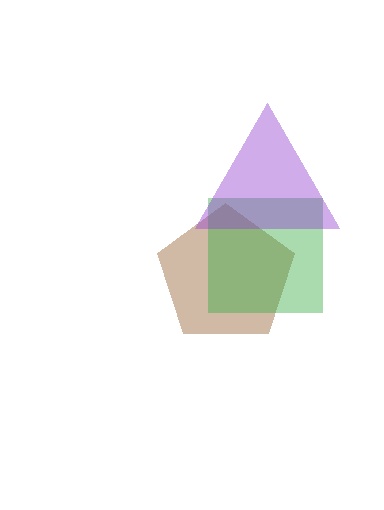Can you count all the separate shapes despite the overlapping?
Yes, there are 3 separate shapes.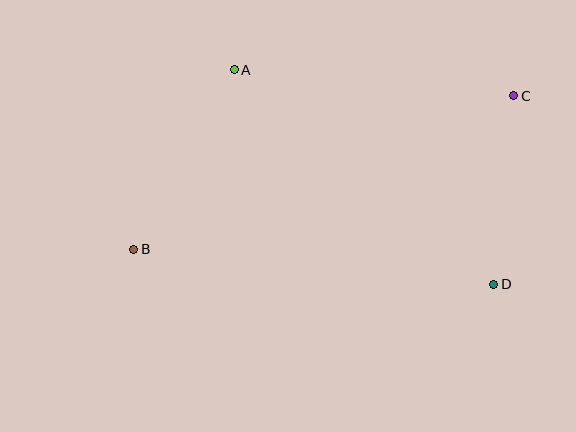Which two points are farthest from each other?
Points B and C are farthest from each other.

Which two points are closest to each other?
Points C and D are closest to each other.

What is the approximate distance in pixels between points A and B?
The distance between A and B is approximately 206 pixels.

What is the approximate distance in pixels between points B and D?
The distance between B and D is approximately 362 pixels.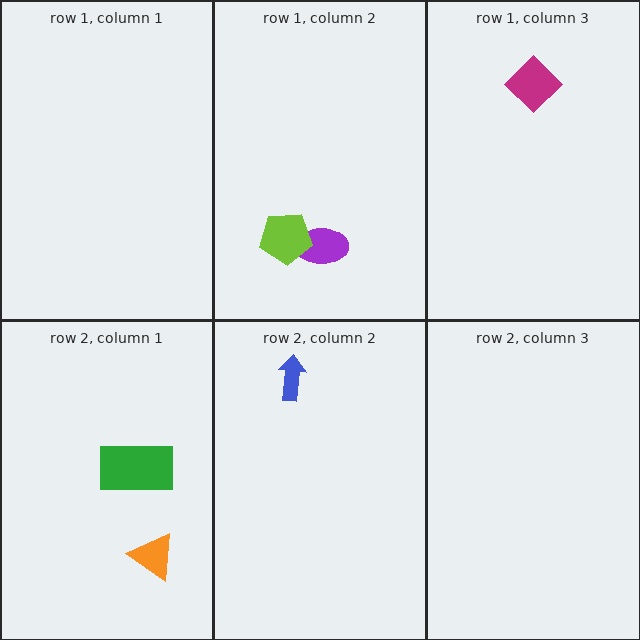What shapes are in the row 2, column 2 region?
The blue arrow.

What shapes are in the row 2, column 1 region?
The orange triangle, the green rectangle.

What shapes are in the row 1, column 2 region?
The purple ellipse, the lime pentagon.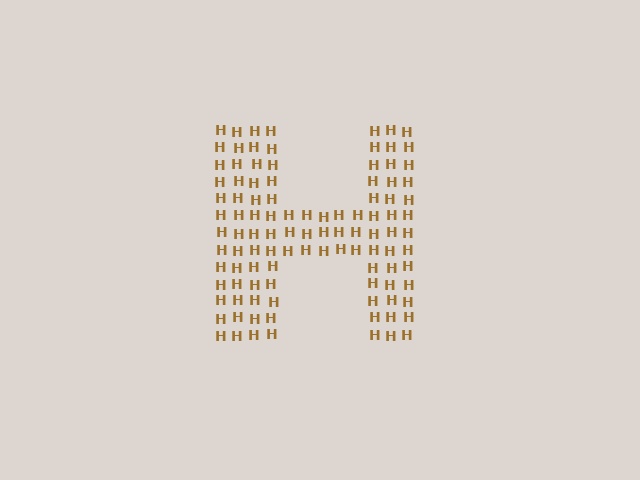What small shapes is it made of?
It is made of small letter H's.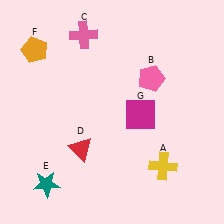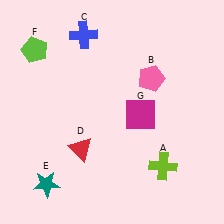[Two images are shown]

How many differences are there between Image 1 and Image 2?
There are 3 differences between the two images.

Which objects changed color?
A changed from yellow to lime. C changed from pink to blue. F changed from orange to lime.